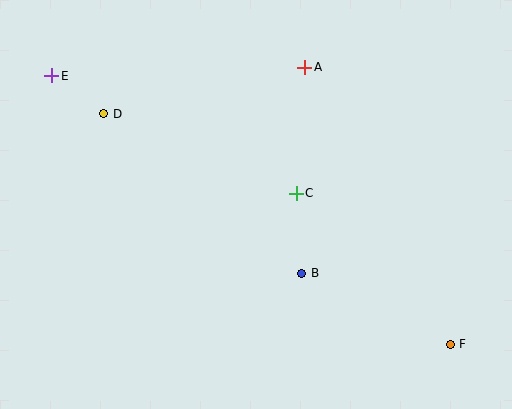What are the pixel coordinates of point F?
Point F is at (450, 344).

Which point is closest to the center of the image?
Point C at (296, 193) is closest to the center.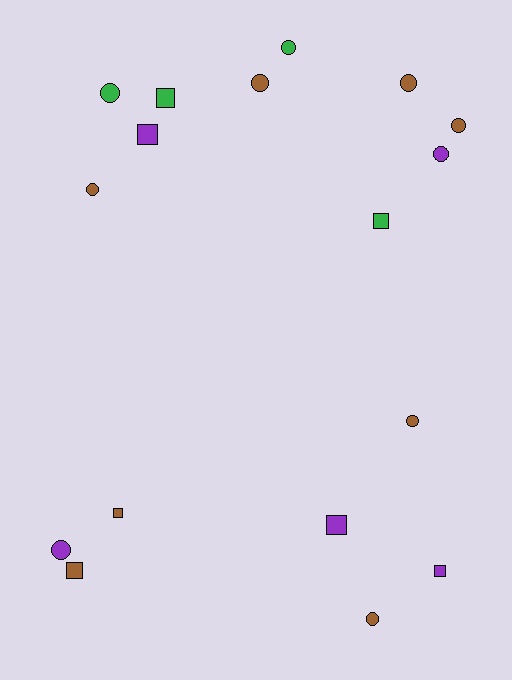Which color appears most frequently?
Brown, with 8 objects.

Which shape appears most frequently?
Circle, with 10 objects.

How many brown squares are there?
There are 2 brown squares.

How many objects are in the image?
There are 17 objects.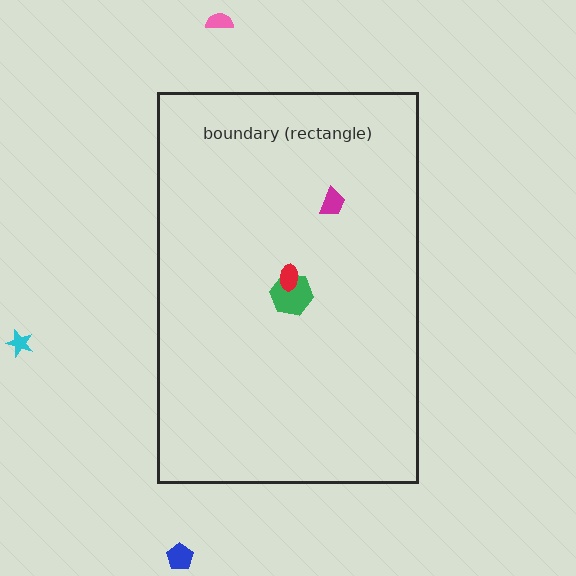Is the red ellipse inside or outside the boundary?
Inside.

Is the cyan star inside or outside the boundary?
Outside.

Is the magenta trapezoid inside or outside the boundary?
Inside.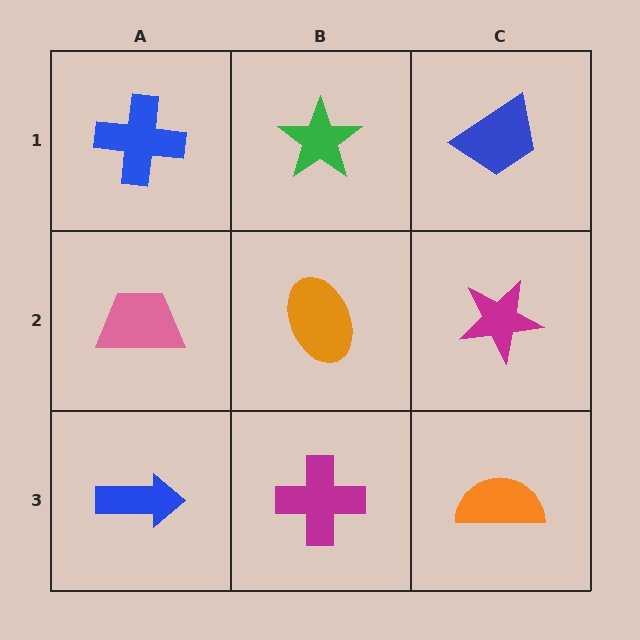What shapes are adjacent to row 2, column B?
A green star (row 1, column B), a magenta cross (row 3, column B), a pink trapezoid (row 2, column A), a magenta star (row 2, column C).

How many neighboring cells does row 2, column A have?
3.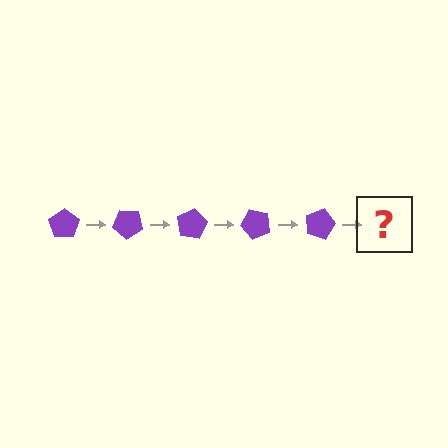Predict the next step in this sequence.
The next step is a purple pentagon rotated 200 degrees.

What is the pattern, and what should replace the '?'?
The pattern is that the pentagon rotates 40 degrees each step. The '?' should be a purple pentagon rotated 200 degrees.